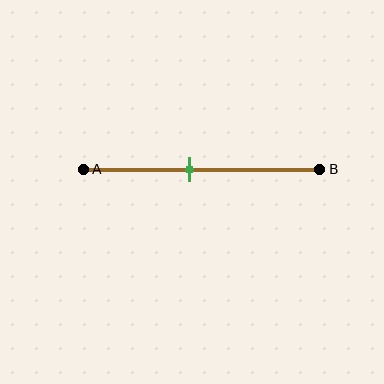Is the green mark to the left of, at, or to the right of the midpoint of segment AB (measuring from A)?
The green mark is to the left of the midpoint of segment AB.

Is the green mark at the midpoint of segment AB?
No, the mark is at about 45% from A, not at the 50% midpoint.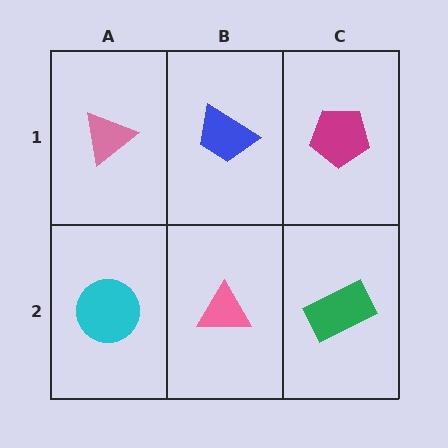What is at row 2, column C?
A green rectangle.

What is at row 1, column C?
A magenta pentagon.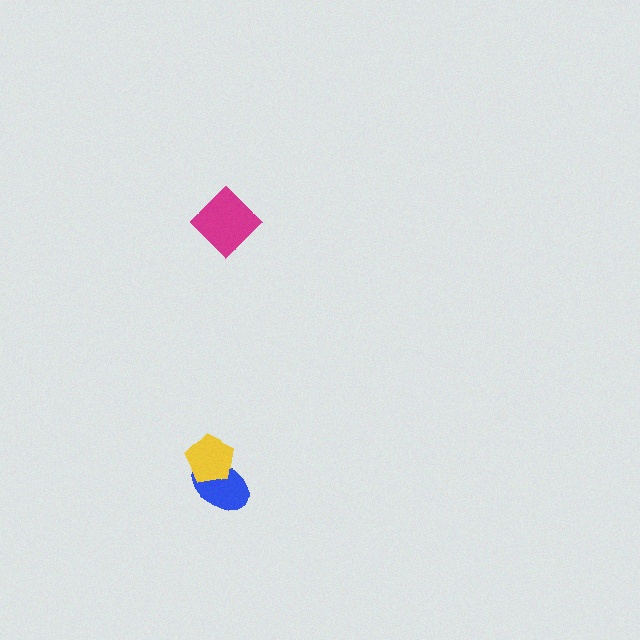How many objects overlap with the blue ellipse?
1 object overlaps with the blue ellipse.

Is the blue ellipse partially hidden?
Yes, it is partially covered by another shape.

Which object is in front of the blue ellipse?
The yellow pentagon is in front of the blue ellipse.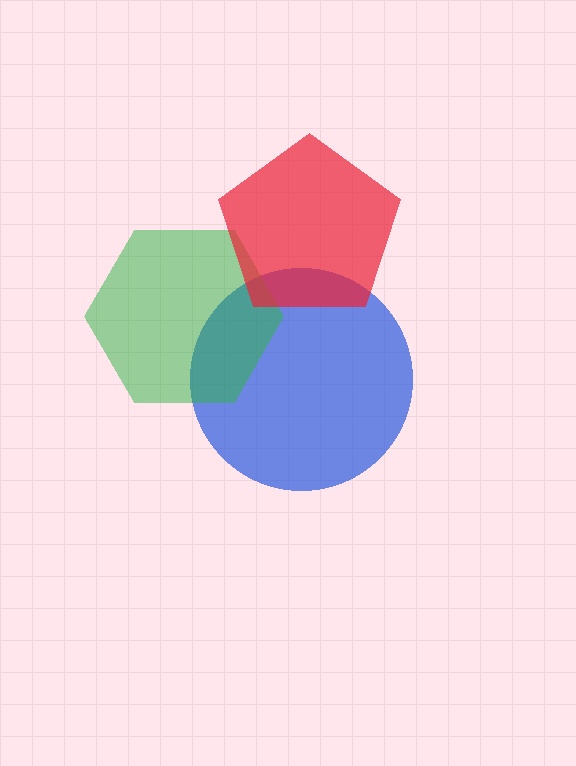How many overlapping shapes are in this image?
There are 3 overlapping shapes in the image.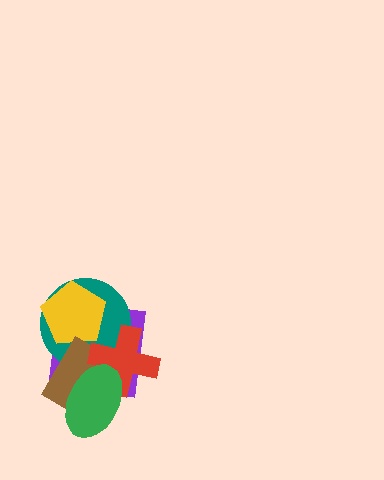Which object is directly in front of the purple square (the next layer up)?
The teal circle is directly in front of the purple square.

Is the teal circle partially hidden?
Yes, it is partially covered by another shape.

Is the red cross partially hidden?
Yes, it is partially covered by another shape.